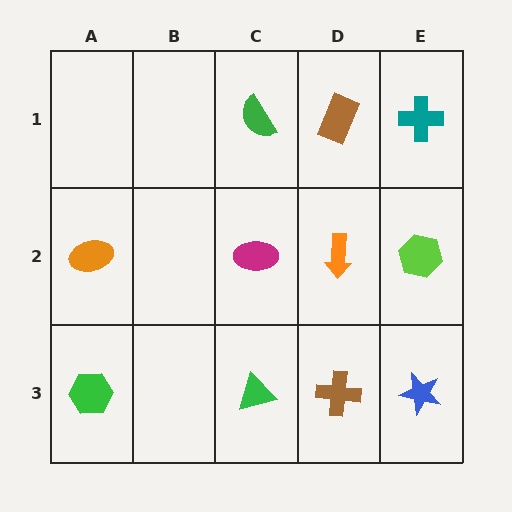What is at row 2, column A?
An orange ellipse.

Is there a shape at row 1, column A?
No, that cell is empty.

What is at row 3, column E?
A blue star.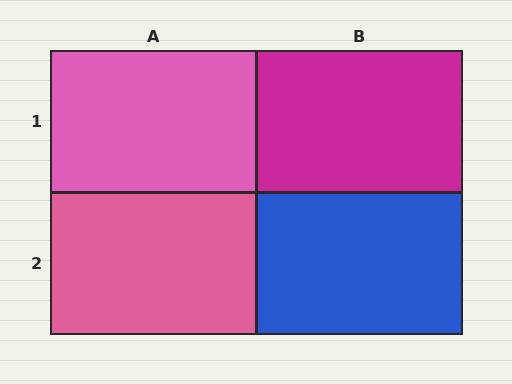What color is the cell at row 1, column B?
Magenta.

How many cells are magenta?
1 cell is magenta.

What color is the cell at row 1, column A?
Pink.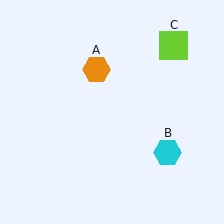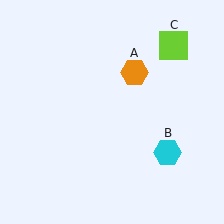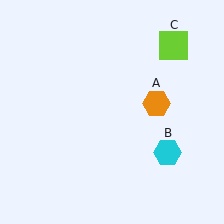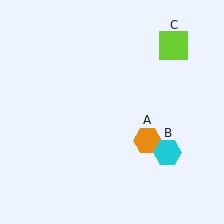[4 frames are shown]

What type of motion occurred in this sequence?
The orange hexagon (object A) rotated clockwise around the center of the scene.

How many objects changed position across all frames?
1 object changed position: orange hexagon (object A).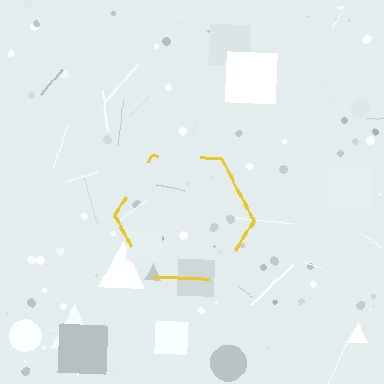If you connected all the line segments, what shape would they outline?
They would outline a hexagon.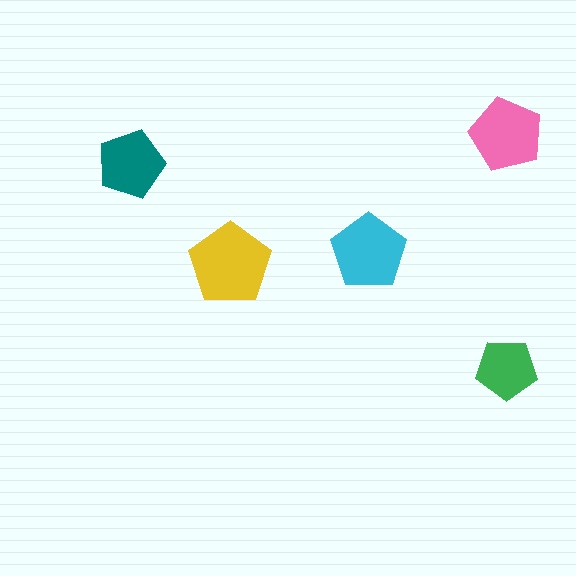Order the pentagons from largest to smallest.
the yellow one, the cyan one, the pink one, the teal one, the green one.